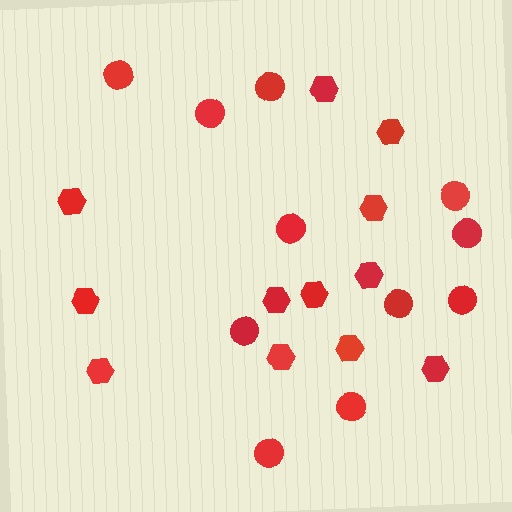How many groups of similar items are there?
There are 2 groups: one group of hexagons (12) and one group of circles (11).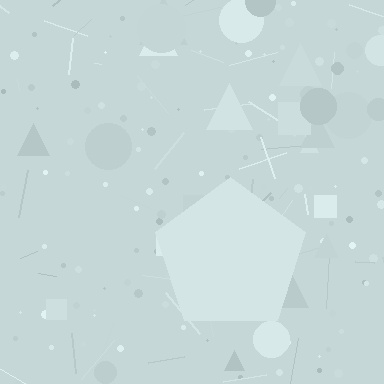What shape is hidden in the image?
A pentagon is hidden in the image.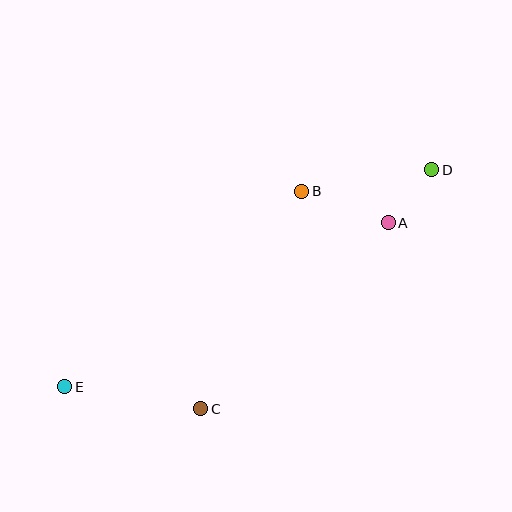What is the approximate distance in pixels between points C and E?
The distance between C and E is approximately 137 pixels.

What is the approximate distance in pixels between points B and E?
The distance between B and E is approximately 307 pixels.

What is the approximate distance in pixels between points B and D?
The distance between B and D is approximately 132 pixels.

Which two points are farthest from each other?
Points D and E are farthest from each other.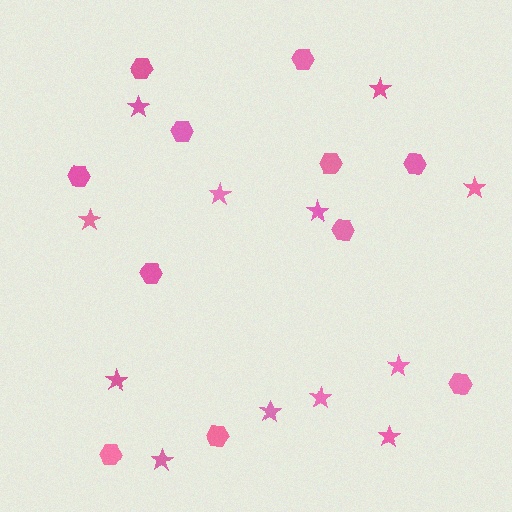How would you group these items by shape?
There are 2 groups: one group of stars (12) and one group of hexagons (11).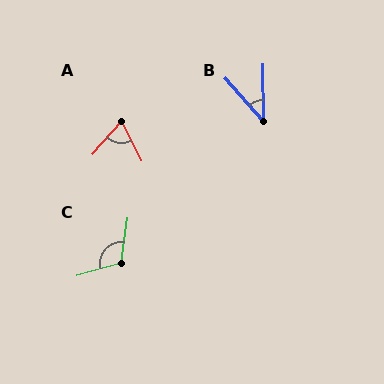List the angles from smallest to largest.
B (41°), A (68°), C (114°).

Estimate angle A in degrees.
Approximately 68 degrees.